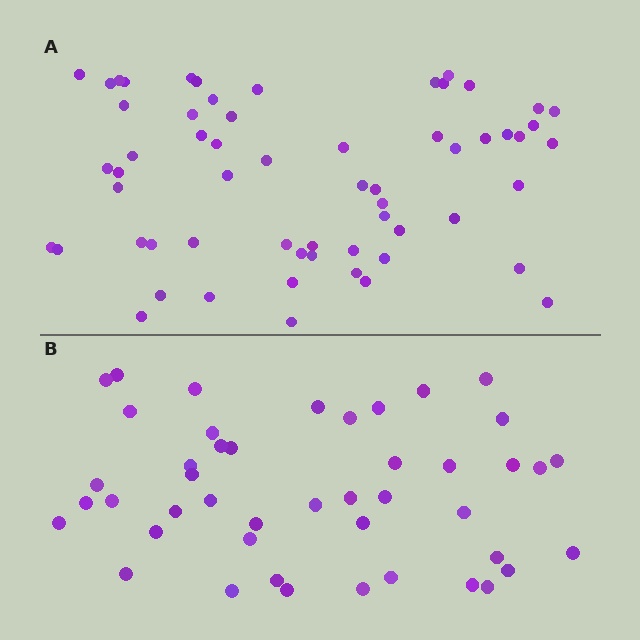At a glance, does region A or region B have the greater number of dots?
Region A (the top region) has more dots.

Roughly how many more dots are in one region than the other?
Region A has approximately 15 more dots than region B.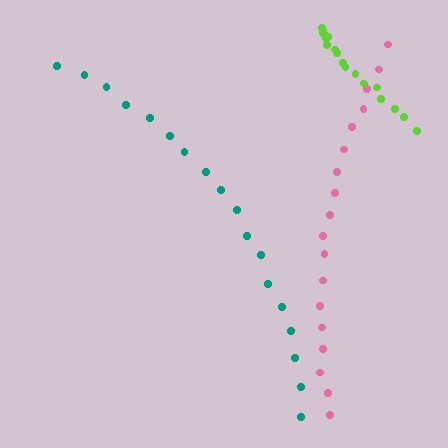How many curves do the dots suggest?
There are 3 distinct paths.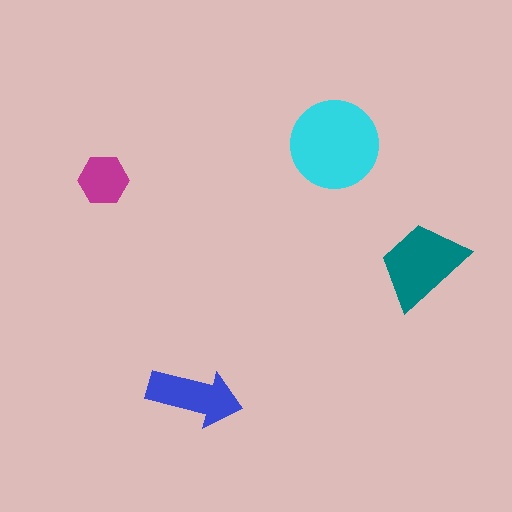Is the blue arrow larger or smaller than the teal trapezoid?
Smaller.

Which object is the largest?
The cyan circle.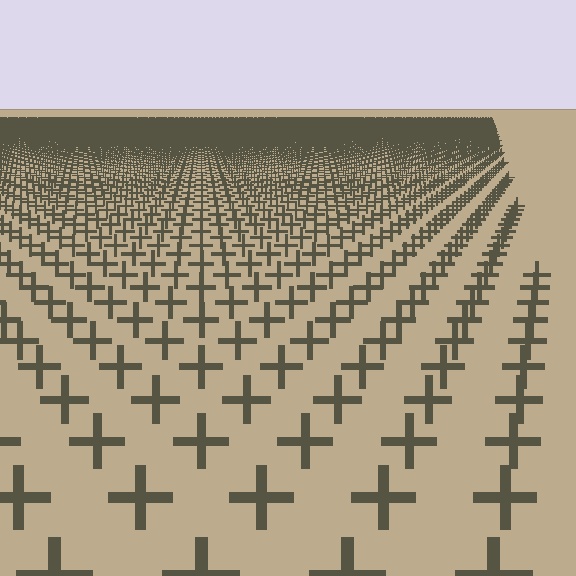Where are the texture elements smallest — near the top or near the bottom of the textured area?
Near the top.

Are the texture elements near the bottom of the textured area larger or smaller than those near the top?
Larger. Near the bottom, elements are closer to the viewer and appear at a bigger on-screen size.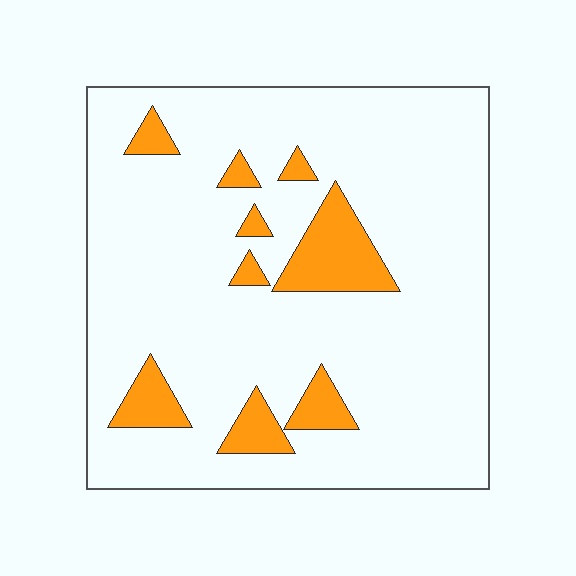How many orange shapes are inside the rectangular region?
9.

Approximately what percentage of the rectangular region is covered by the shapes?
Approximately 15%.